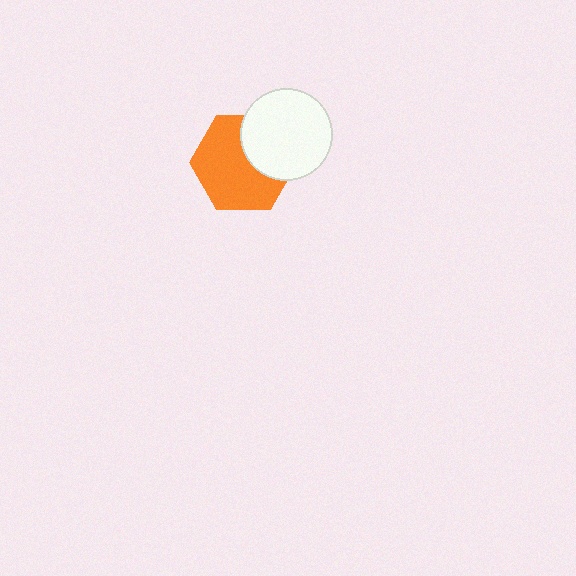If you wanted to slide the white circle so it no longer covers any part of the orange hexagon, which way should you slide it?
Slide it toward the upper-right — that is the most direct way to separate the two shapes.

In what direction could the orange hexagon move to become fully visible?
The orange hexagon could move toward the lower-left. That would shift it out from behind the white circle entirely.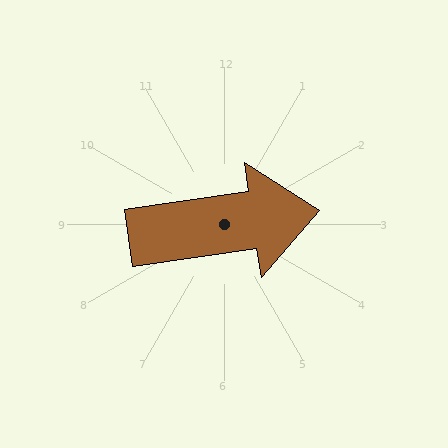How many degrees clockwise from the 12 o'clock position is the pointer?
Approximately 82 degrees.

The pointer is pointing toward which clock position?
Roughly 3 o'clock.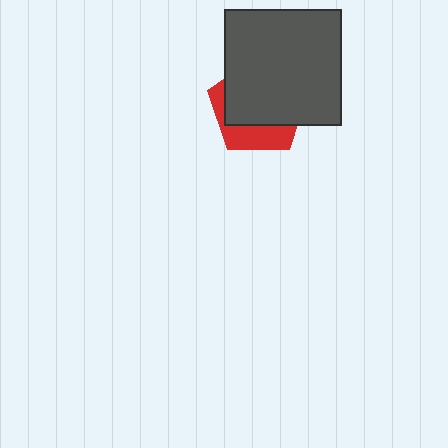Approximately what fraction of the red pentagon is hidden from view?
Roughly 68% of the red pentagon is hidden behind the dark gray square.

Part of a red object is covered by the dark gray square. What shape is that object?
It is a pentagon.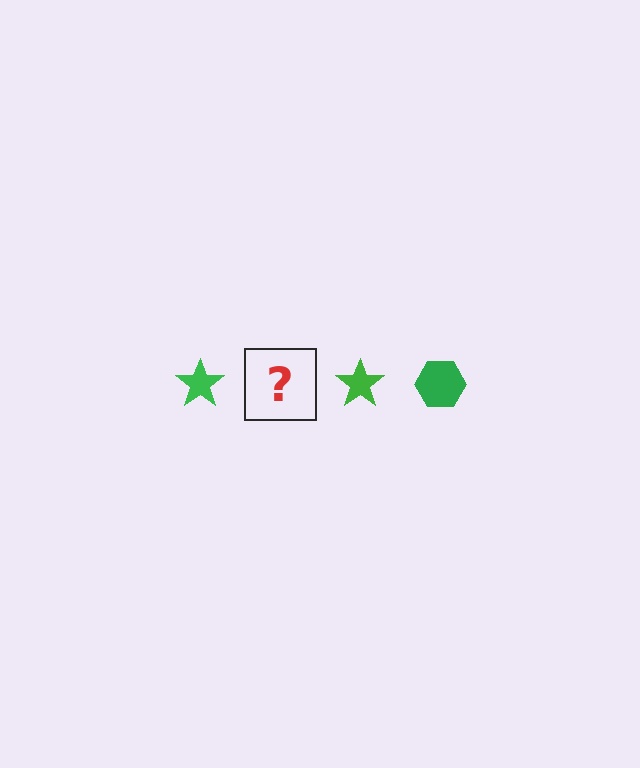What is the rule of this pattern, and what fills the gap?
The rule is that the pattern cycles through star, hexagon shapes in green. The gap should be filled with a green hexagon.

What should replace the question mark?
The question mark should be replaced with a green hexagon.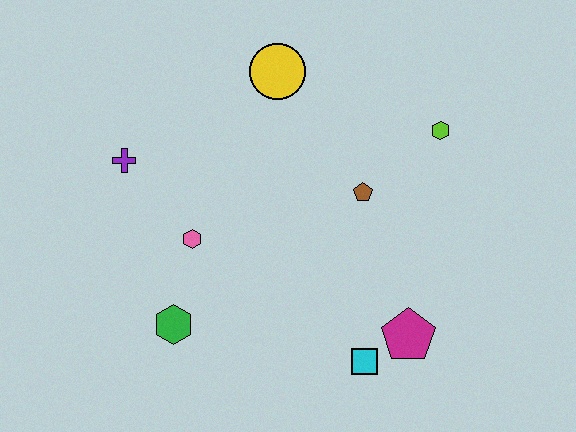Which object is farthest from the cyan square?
The purple cross is farthest from the cyan square.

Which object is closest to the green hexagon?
The pink hexagon is closest to the green hexagon.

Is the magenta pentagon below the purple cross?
Yes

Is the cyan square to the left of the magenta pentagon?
Yes